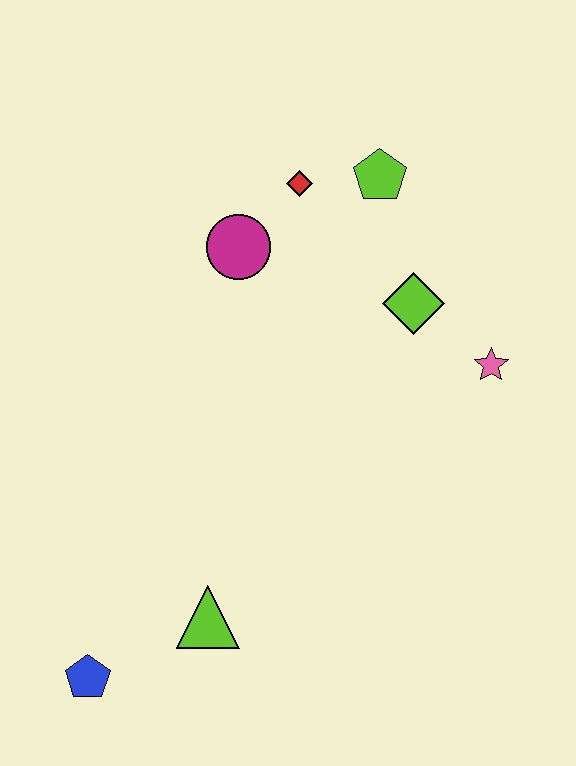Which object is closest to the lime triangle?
The blue pentagon is closest to the lime triangle.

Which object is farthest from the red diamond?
The blue pentagon is farthest from the red diamond.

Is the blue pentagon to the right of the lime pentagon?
No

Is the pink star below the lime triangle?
No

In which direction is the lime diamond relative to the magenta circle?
The lime diamond is to the right of the magenta circle.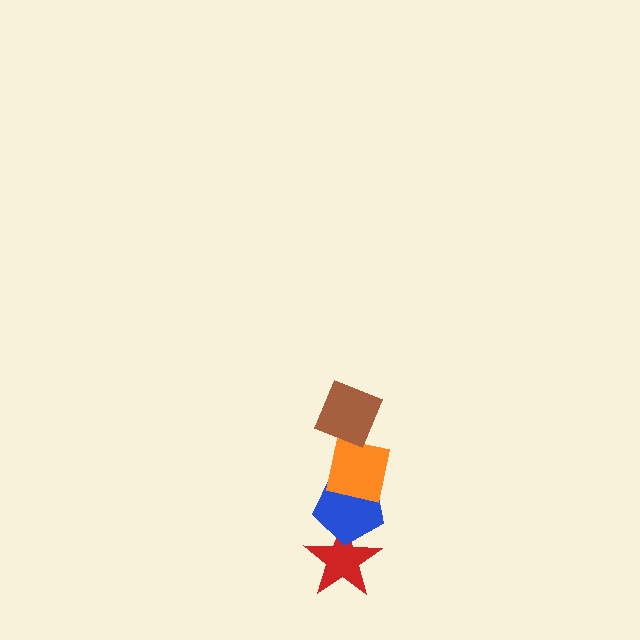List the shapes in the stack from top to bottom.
From top to bottom: the brown diamond, the orange square, the blue pentagon, the red star.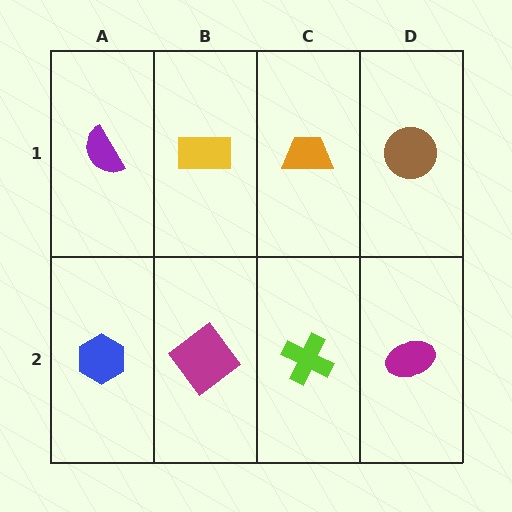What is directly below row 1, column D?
A magenta ellipse.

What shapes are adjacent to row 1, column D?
A magenta ellipse (row 2, column D), an orange trapezoid (row 1, column C).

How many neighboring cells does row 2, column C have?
3.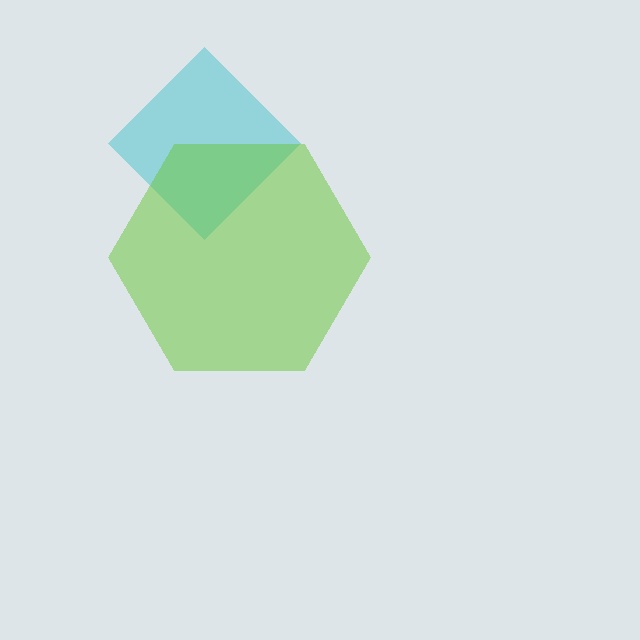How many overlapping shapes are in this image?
There are 2 overlapping shapes in the image.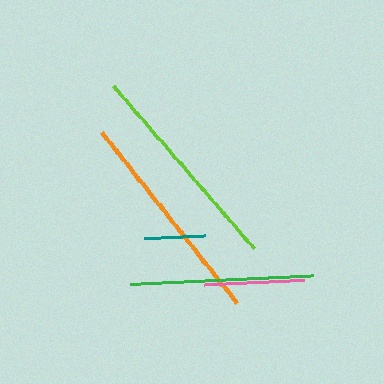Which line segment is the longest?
The orange line is the longest at approximately 218 pixels.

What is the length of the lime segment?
The lime segment is approximately 215 pixels long.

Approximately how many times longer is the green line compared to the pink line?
The green line is approximately 1.8 times the length of the pink line.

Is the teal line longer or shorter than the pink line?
The pink line is longer than the teal line.